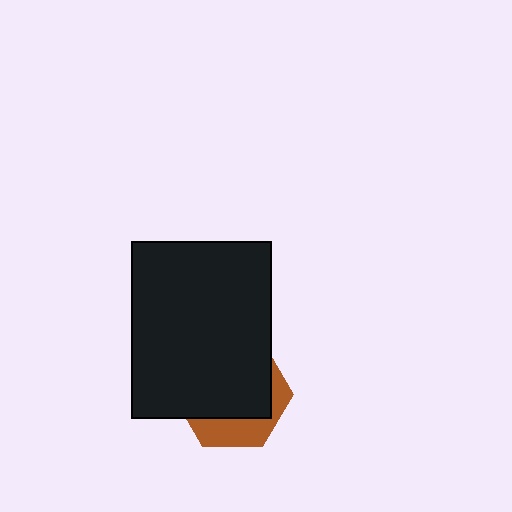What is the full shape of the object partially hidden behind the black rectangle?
The partially hidden object is a brown hexagon.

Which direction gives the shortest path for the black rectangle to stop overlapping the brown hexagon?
Moving up gives the shortest separation.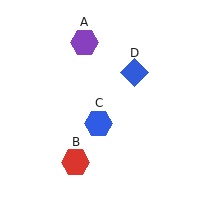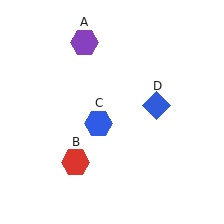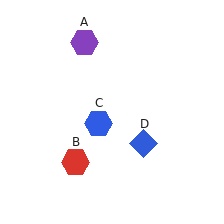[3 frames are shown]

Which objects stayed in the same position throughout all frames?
Purple hexagon (object A) and red hexagon (object B) and blue hexagon (object C) remained stationary.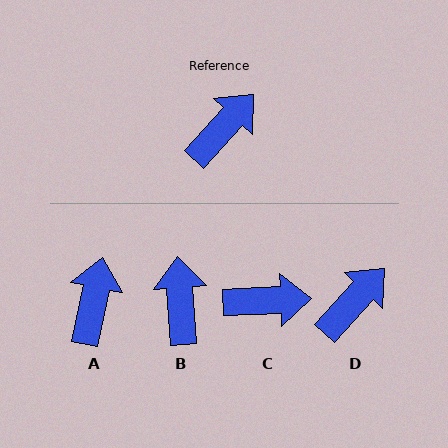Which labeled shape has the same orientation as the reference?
D.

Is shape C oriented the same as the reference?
No, it is off by about 45 degrees.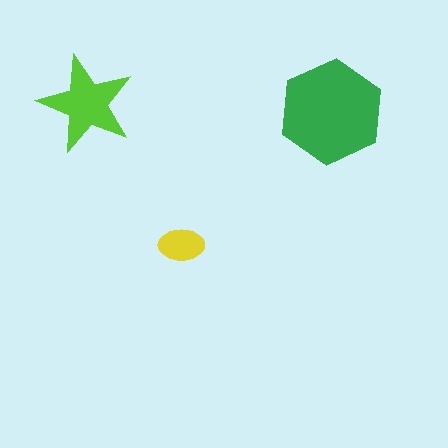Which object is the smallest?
The yellow ellipse.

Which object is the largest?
The green hexagon.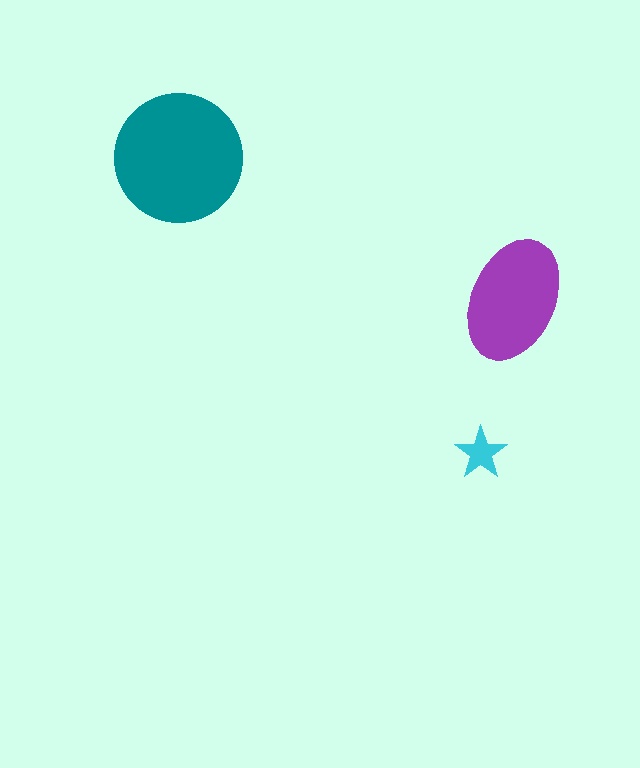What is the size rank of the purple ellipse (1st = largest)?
2nd.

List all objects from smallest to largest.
The cyan star, the purple ellipse, the teal circle.